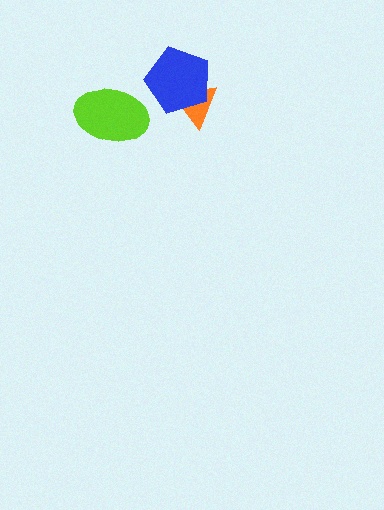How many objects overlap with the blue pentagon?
1 object overlaps with the blue pentagon.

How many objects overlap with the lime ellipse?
0 objects overlap with the lime ellipse.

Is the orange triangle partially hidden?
Yes, it is partially covered by another shape.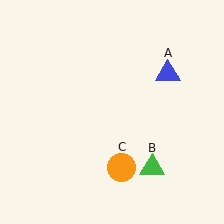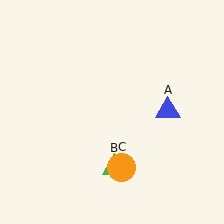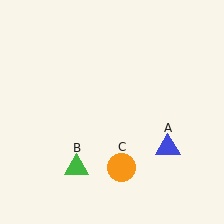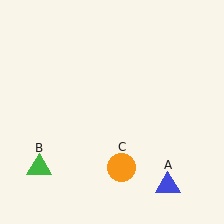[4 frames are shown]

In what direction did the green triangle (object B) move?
The green triangle (object B) moved left.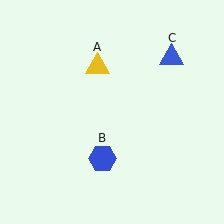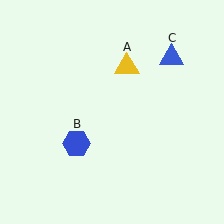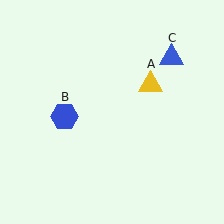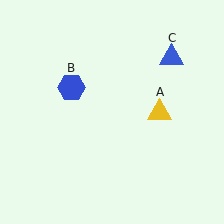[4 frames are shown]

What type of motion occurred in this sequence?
The yellow triangle (object A), blue hexagon (object B) rotated clockwise around the center of the scene.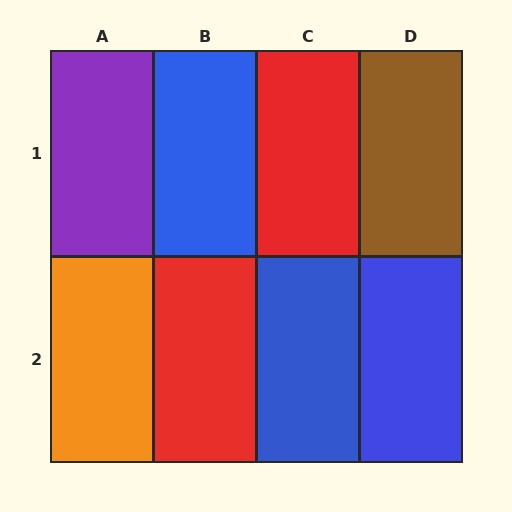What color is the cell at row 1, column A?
Purple.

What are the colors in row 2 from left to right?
Orange, red, blue, blue.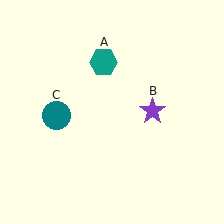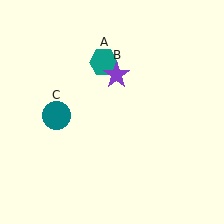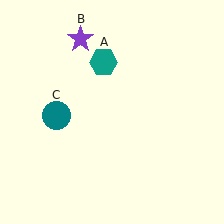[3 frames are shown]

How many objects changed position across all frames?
1 object changed position: purple star (object B).